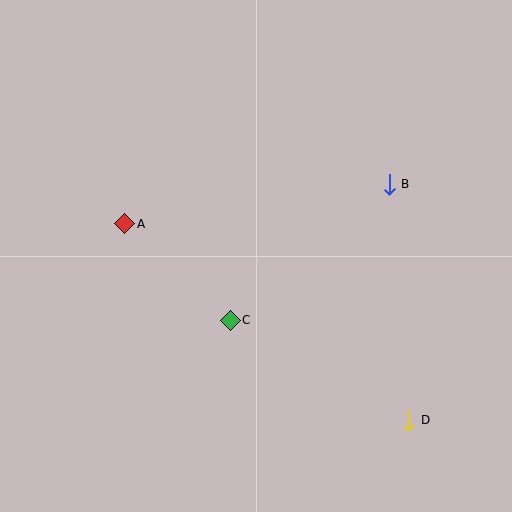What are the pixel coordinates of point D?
Point D is at (409, 421).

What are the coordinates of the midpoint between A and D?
The midpoint between A and D is at (267, 322).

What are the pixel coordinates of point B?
Point B is at (389, 184).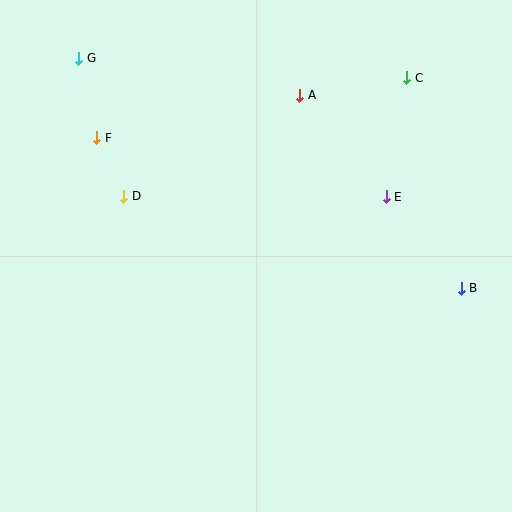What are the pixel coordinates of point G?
Point G is at (79, 58).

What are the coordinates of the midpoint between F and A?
The midpoint between F and A is at (198, 116).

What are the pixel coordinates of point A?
Point A is at (300, 95).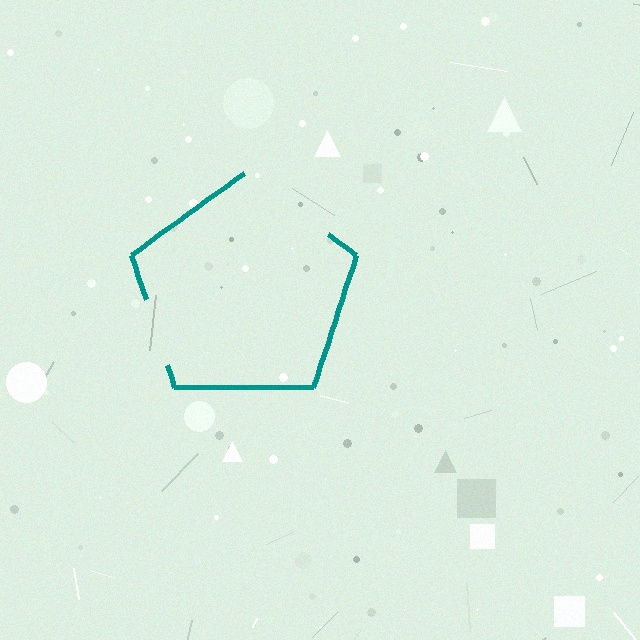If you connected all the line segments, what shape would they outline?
They would outline a pentagon.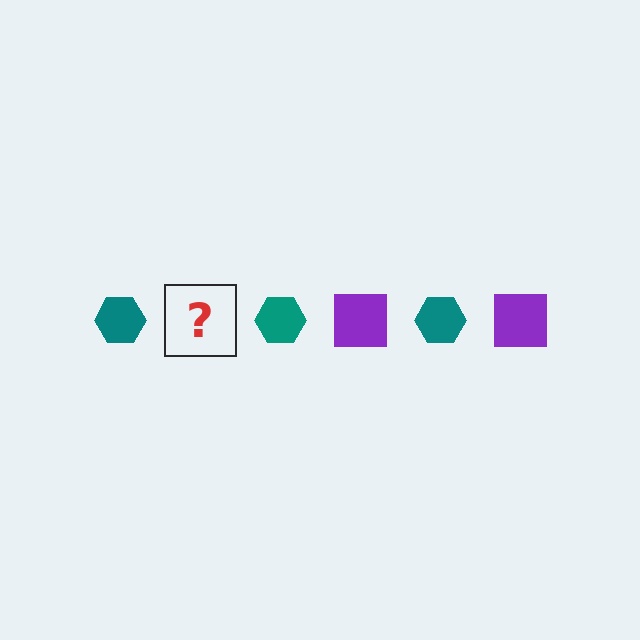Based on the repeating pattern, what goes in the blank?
The blank should be a purple square.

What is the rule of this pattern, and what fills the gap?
The rule is that the pattern alternates between teal hexagon and purple square. The gap should be filled with a purple square.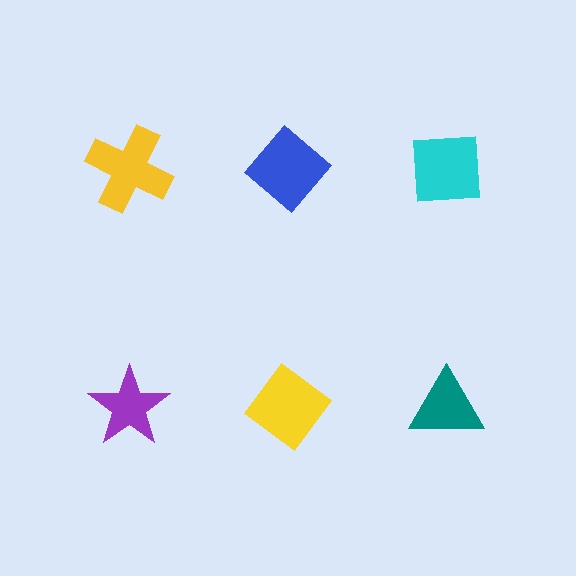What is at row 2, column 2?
A yellow diamond.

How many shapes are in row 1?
3 shapes.